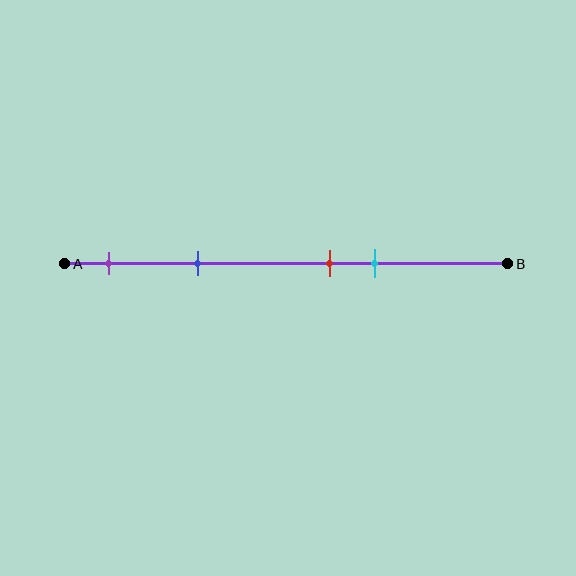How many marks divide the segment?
There are 4 marks dividing the segment.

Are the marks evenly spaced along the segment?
No, the marks are not evenly spaced.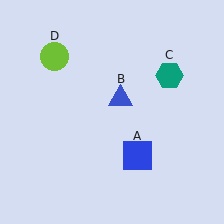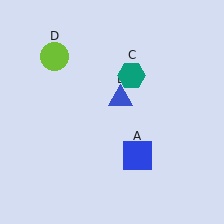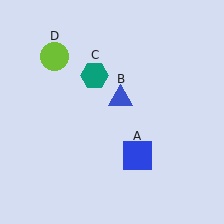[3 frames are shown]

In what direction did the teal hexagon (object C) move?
The teal hexagon (object C) moved left.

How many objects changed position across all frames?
1 object changed position: teal hexagon (object C).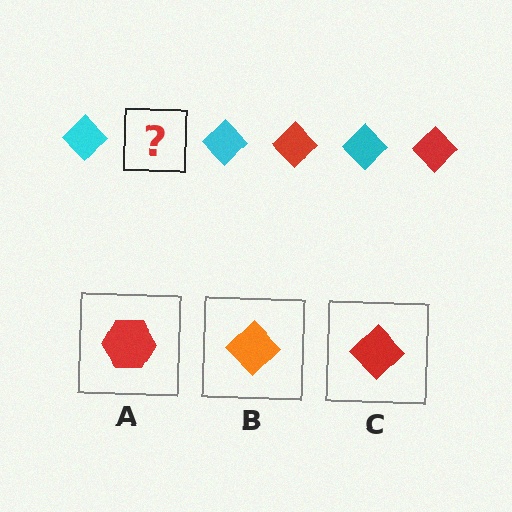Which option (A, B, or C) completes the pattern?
C.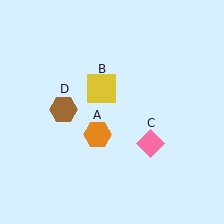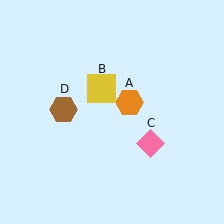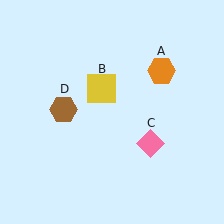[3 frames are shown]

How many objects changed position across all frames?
1 object changed position: orange hexagon (object A).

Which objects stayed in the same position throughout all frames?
Yellow square (object B) and pink diamond (object C) and brown hexagon (object D) remained stationary.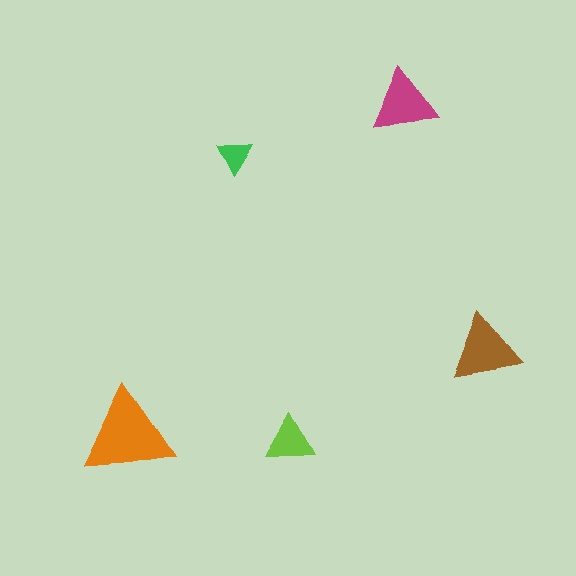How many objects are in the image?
There are 5 objects in the image.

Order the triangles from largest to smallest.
the orange one, the brown one, the magenta one, the lime one, the green one.